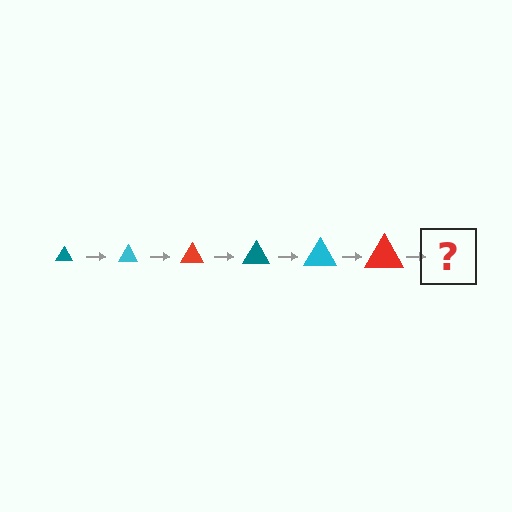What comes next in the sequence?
The next element should be a teal triangle, larger than the previous one.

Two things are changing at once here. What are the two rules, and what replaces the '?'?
The two rules are that the triangle grows larger each step and the color cycles through teal, cyan, and red. The '?' should be a teal triangle, larger than the previous one.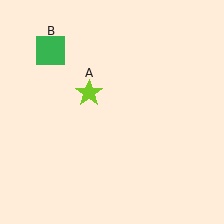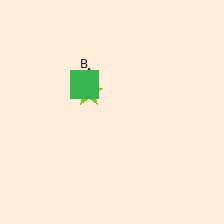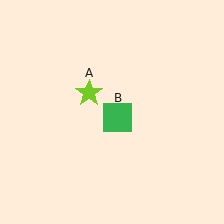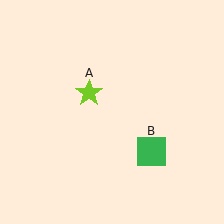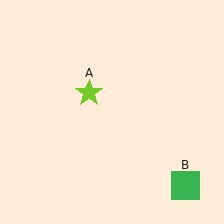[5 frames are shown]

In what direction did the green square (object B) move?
The green square (object B) moved down and to the right.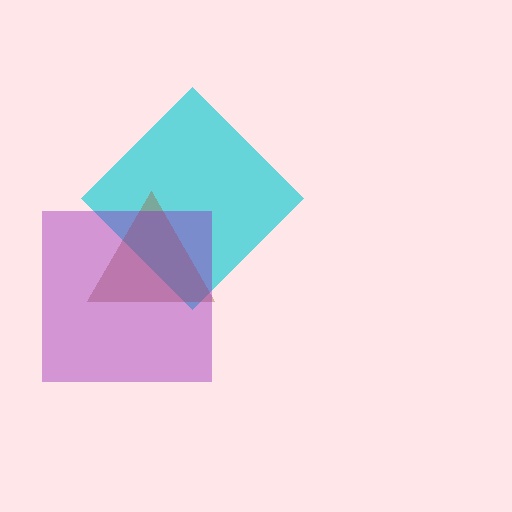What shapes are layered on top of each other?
The layered shapes are: a cyan diamond, a brown triangle, a purple square.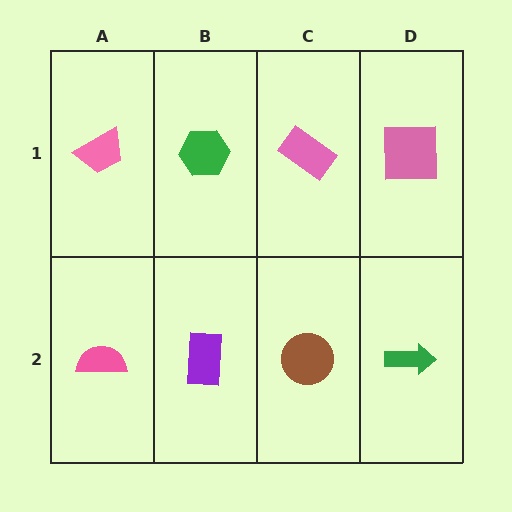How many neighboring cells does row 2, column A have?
2.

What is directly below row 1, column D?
A green arrow.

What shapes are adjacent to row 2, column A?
A pink trapezoid (row 1, column A), a purple rectangle (row 2, column B).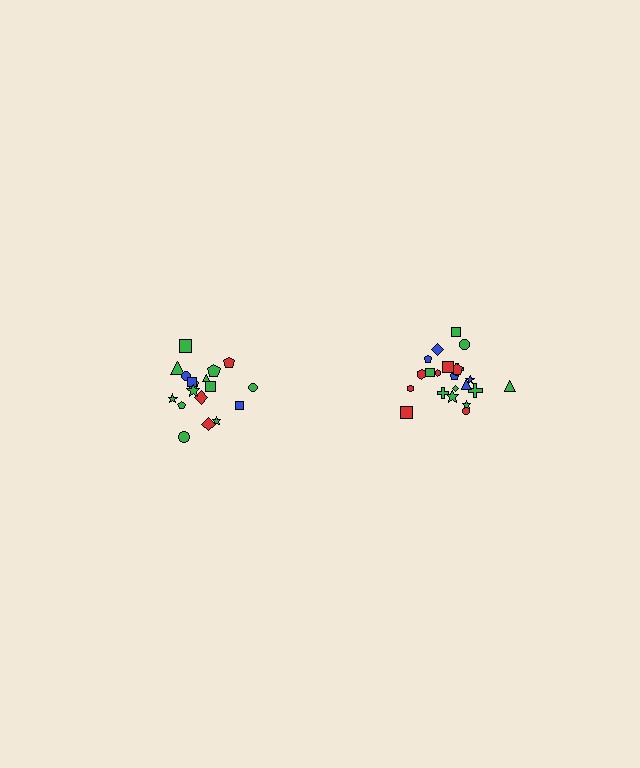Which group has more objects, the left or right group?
The right group.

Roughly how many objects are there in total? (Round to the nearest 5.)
Roughly 40 objects in total.